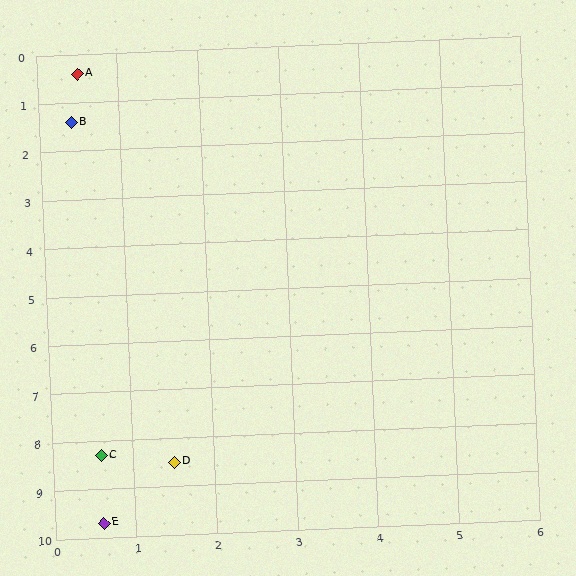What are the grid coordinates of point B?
Point B is at approximately (0.4, 1.4).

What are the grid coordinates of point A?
Point A is at approximately (0.5, 0.4).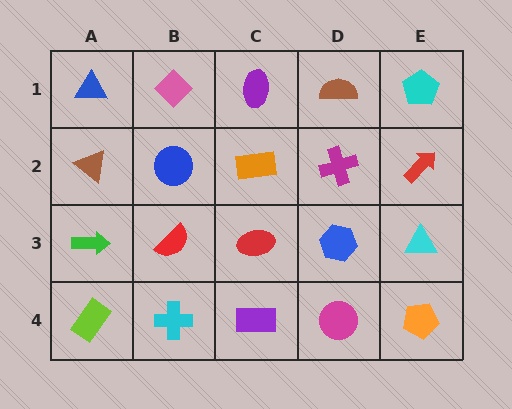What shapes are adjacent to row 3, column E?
A red arrow (row 2, column E), an orange pentagon (row 4, column E), a blue hexagon (row 3, column D).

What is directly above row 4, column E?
A cyan triangle.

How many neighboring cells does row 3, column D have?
4.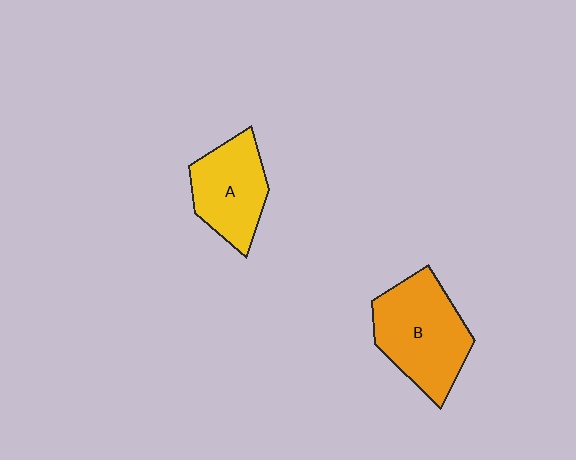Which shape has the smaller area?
Shape A (yellow).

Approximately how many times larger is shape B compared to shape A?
Approximately 1.3 times.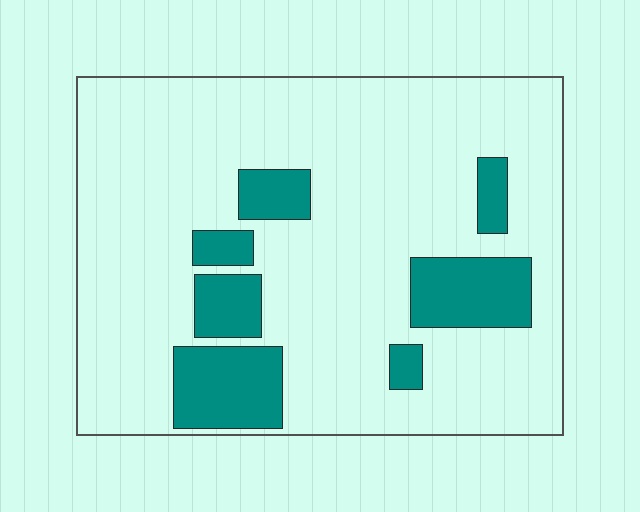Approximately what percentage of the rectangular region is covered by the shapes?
Approximately 20%.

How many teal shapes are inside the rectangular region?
7.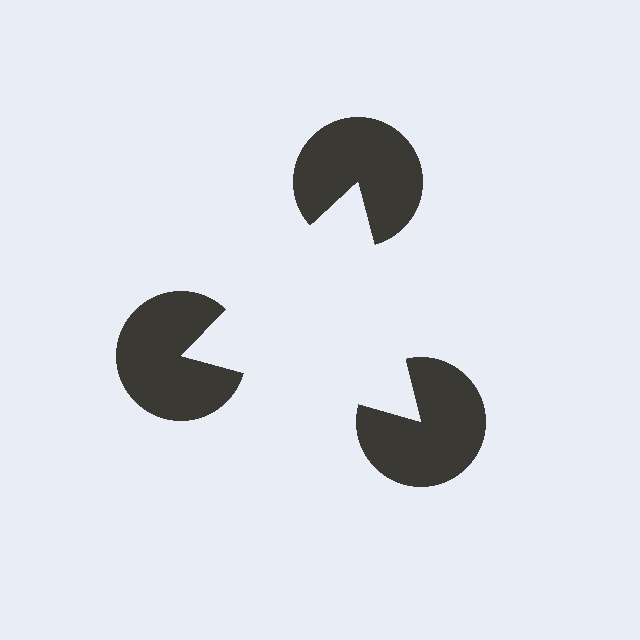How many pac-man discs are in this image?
There are 3 — one at each vertex of the illusory triangle.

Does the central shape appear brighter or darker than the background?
It typically appears slightly brighter than the background, even though no actual brightness change is drawn.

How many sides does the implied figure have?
3 sides.